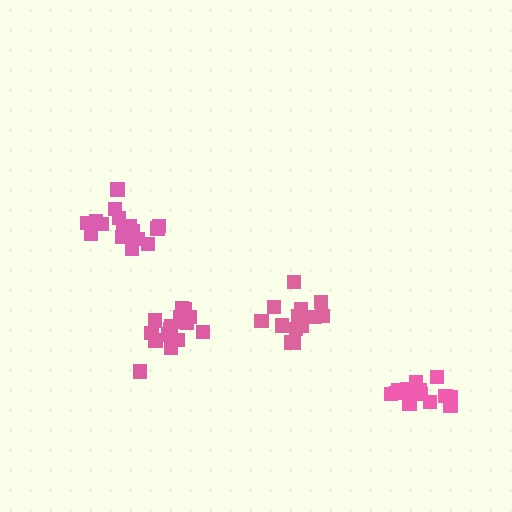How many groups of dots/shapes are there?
There are 4 groups.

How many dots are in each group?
Group 1: 17 dots, Group 2: 16 dots, Group 3: 14 dots, Group 4: 15 dots (62 total).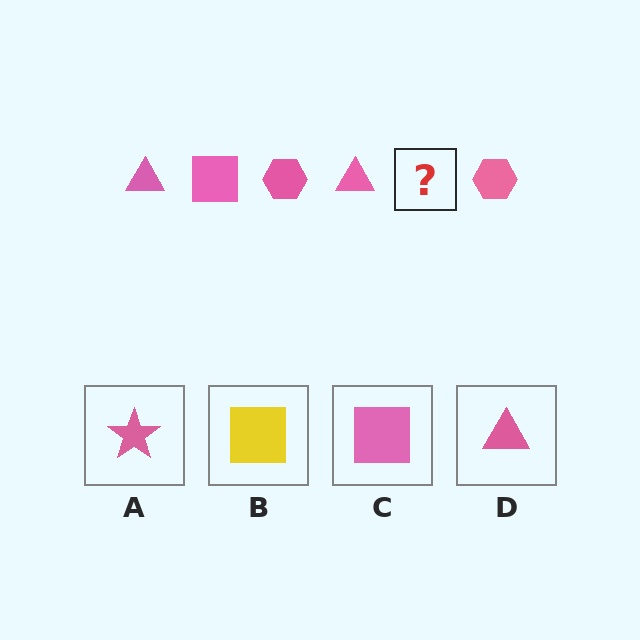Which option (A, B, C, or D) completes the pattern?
C.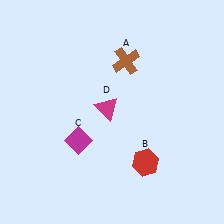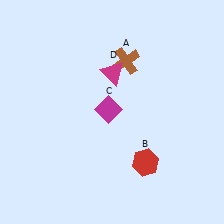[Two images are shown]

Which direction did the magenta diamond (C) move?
The magenta diamond (C) moved up.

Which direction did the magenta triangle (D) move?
The magenta triangle (D) moved up.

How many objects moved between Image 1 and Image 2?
2 objects moved between the two images.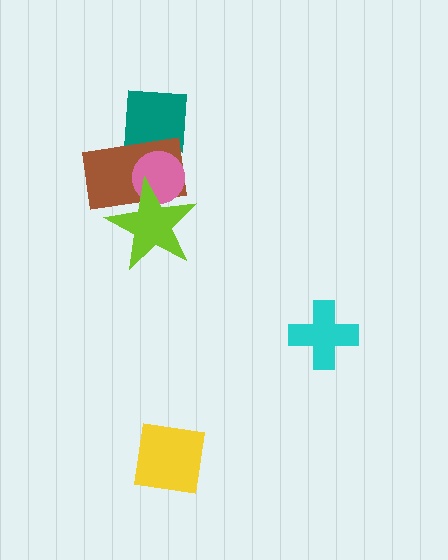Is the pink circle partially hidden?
Yes, it is partially covered by another shape.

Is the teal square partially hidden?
Yes, it is partially covered by another shape.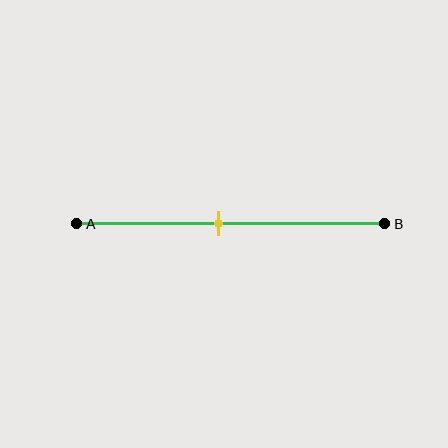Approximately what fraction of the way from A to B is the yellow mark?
The yellow mark is approximately 45% of the way from A to B.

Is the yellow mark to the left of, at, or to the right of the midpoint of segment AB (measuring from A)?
The yellow mark is to the left of the midpoint of segment AB.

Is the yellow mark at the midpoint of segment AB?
No, the mark is at about 45% from A, not at the 50% midpoint.